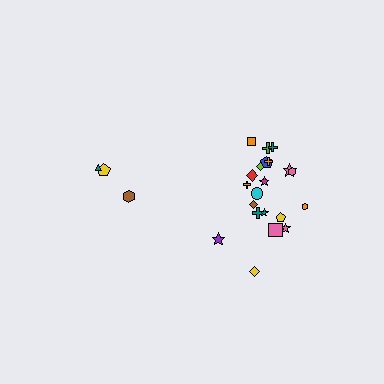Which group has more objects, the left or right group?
The right group.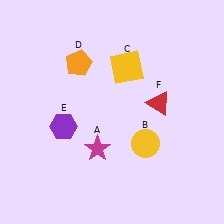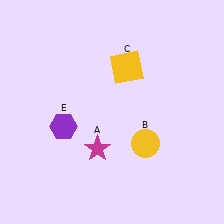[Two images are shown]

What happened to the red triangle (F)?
The red triangle (F) was removed in Image 2. It was in the top-right area of Image 1.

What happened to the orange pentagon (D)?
The orange pentagon (D) was removed in Image 2. It was in the top-left area of Image 1.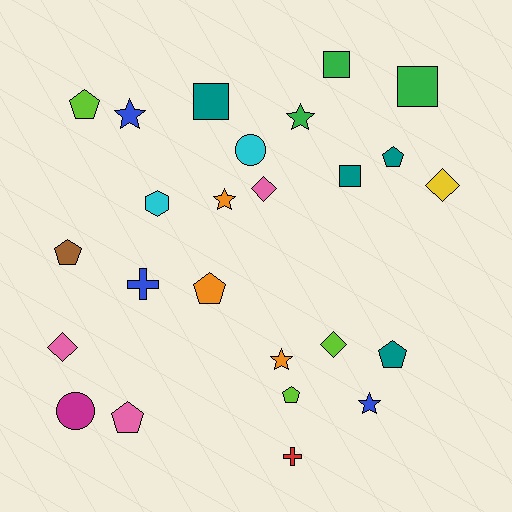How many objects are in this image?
There are 25 objects.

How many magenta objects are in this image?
There is 1 magenta object.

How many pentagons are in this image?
There are 7 pentagons.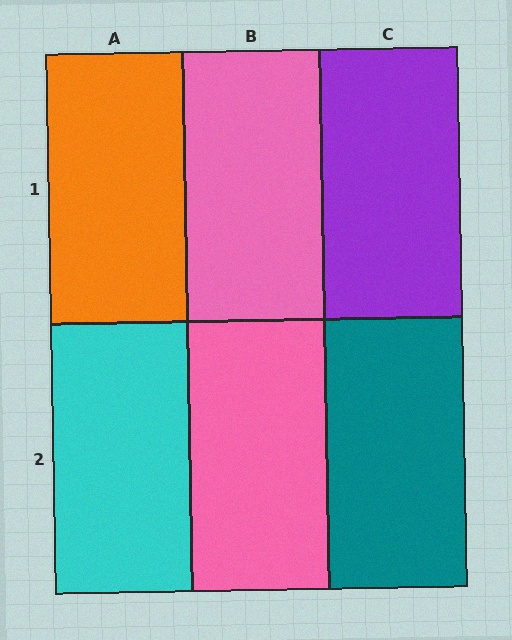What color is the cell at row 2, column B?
Pink.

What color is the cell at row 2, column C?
Teal.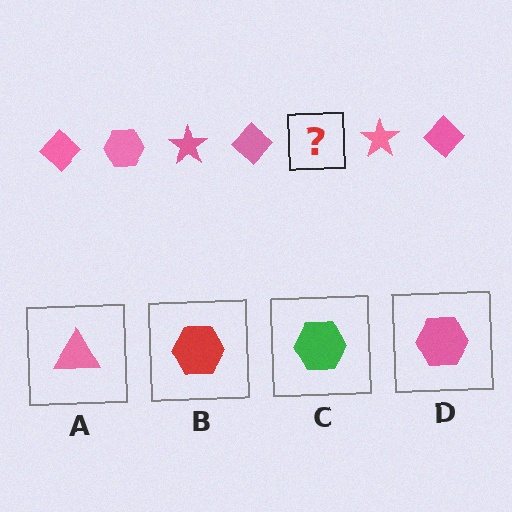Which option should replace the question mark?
Option D.